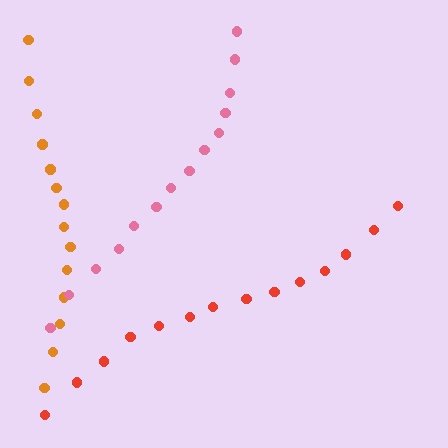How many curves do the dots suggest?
There are 3 distinct paths.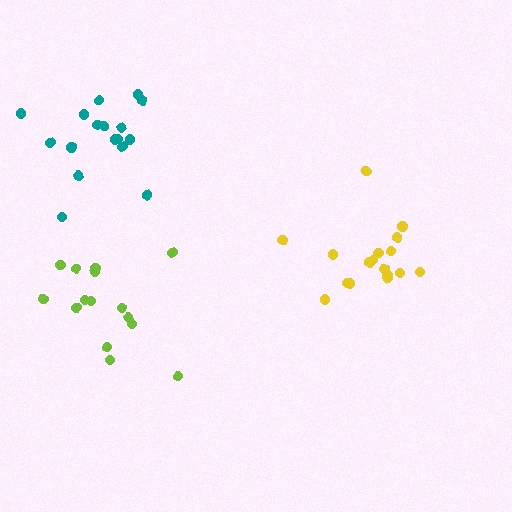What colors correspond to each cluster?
The clusters are colored: lime, yellow, teal.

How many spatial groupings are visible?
There are 3 spatial groupings.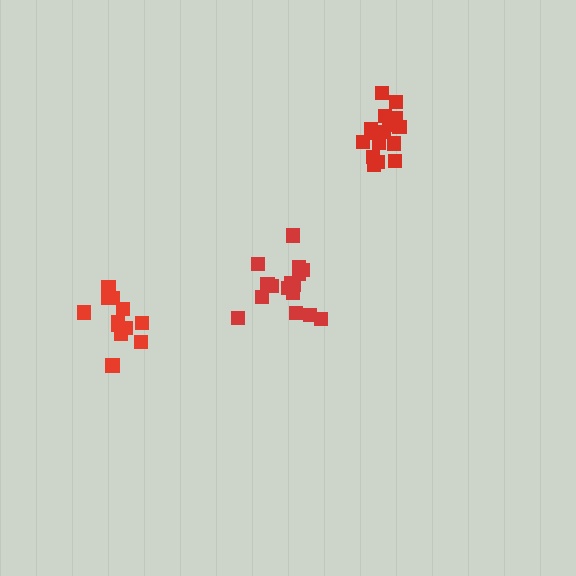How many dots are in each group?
Group 1: 16 dots, Group 2: 12 dots, Group 3: 16 dots (44 total).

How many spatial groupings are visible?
There are 3 spatial groupings.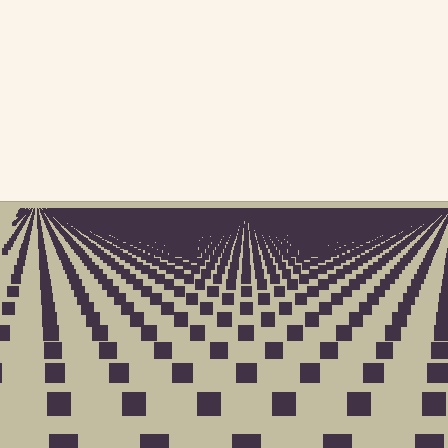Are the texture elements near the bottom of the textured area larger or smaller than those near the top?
Larger. Near the bottom, elements are closer to the viewer and appear at a bigger on-screen size.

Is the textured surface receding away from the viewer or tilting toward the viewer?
The surface is receding away from the viewer. Texture elements get smaller and denser toward the top.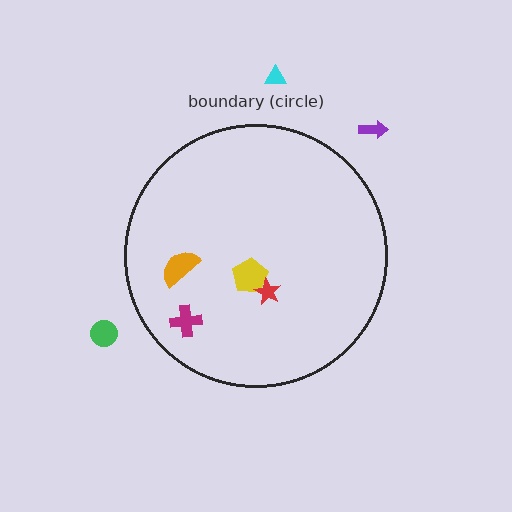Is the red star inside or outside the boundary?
Inside.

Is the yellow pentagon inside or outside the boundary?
Inside.